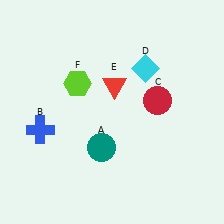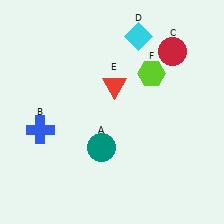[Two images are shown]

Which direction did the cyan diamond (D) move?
The cyan diamond (D) moved up.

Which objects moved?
The objects that moved are: the red circle (C), the cyan diamond (D), the lime hexagon (F).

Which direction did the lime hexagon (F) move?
The lime hexagon (F) moved right.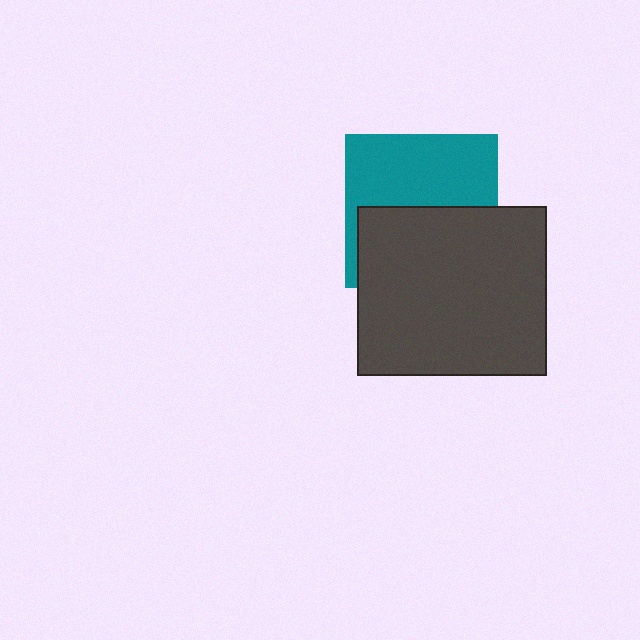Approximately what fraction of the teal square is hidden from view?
Roughly 49% of the teal square is hidden behind the dark gray rectangle.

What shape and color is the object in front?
The object in front is a dark gray rectangle.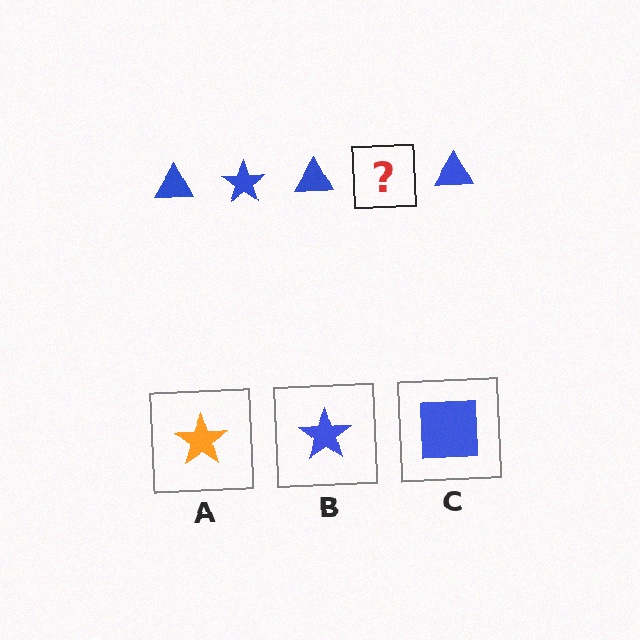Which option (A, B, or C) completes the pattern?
B.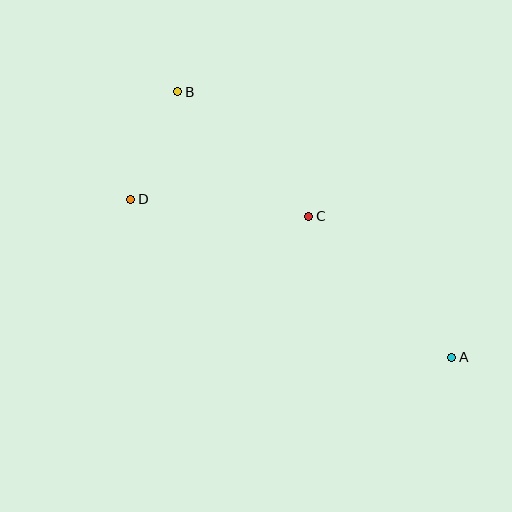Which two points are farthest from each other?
Points A and B are farthest from each other.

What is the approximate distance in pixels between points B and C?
The distance between B and C is approximately 180 pixels.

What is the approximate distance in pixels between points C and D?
The distance between C and D is approximately 179 pixels.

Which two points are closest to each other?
Points B and D are closest to each other.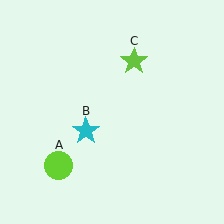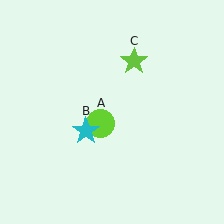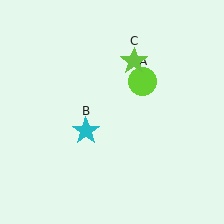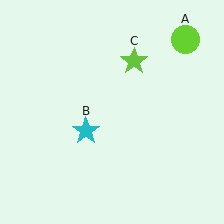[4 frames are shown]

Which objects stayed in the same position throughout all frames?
Cyan star (object B) and lime star (object C) remained stationary.